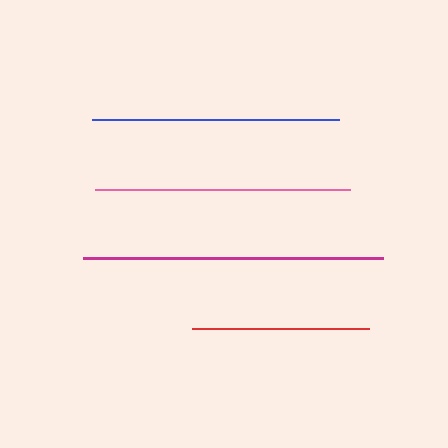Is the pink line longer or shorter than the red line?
The pink line is longer than the red line.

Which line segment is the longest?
The magenta line is the longest at approximately 299 pixels.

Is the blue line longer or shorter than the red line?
The blue line is longer than the red line.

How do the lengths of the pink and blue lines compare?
The pink and blue lines are approximately the same length.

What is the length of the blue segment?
The blue segment is approximately 247 pixels long.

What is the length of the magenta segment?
The magenta segment is approximately 299 pixels long.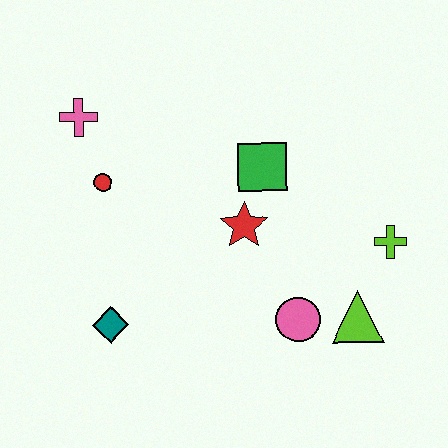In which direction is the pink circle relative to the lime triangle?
The pink circle is to the left of the lime triangle.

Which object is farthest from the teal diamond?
The lime cross is farthest from the teal diamond.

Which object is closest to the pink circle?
The lime triangle is closest to the pink circle.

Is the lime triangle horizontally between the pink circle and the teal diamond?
No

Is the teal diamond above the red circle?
No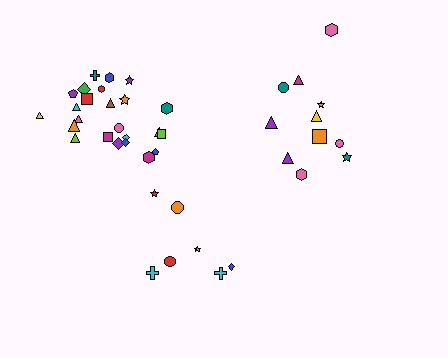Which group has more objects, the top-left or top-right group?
The top-left group.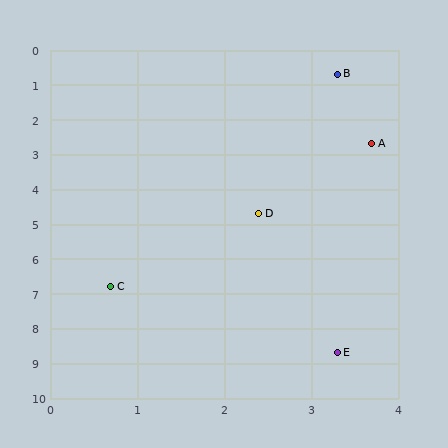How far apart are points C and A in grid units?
Points C and A are about 5.1 grid units apart.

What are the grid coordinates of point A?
Point A is at approximately (3.7, 2.7).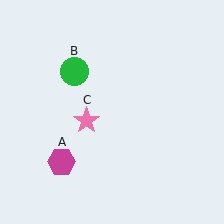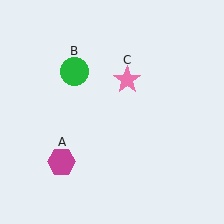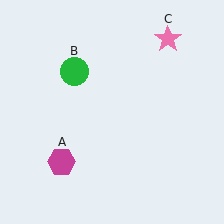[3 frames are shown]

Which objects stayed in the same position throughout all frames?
Magenta hexagon (object A) and green circle (object B) remained stationary.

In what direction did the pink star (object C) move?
The pink star (object C) moved up and to the right.